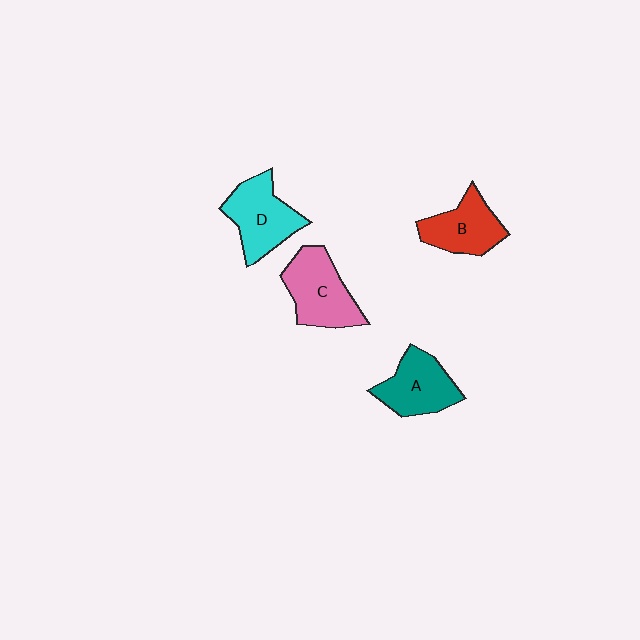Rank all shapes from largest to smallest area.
From largest to smallest: C (pink), D (cyan), A (teal), B (red).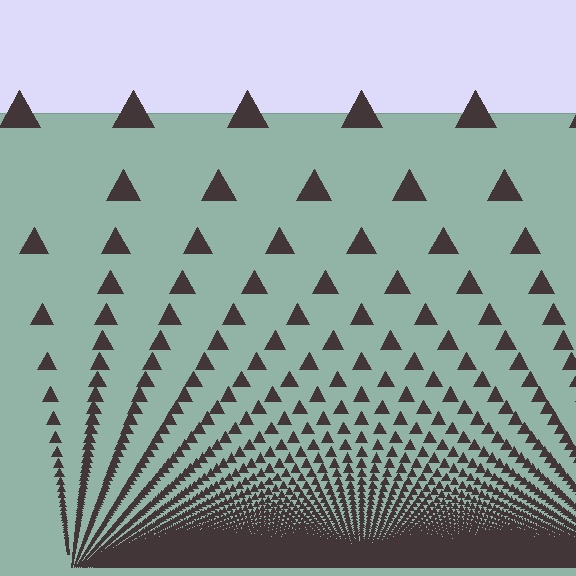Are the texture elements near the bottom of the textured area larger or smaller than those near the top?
Smaller. The gradient is inverted — elements near the bottom are smaller and denser.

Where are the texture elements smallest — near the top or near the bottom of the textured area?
Near the bottom.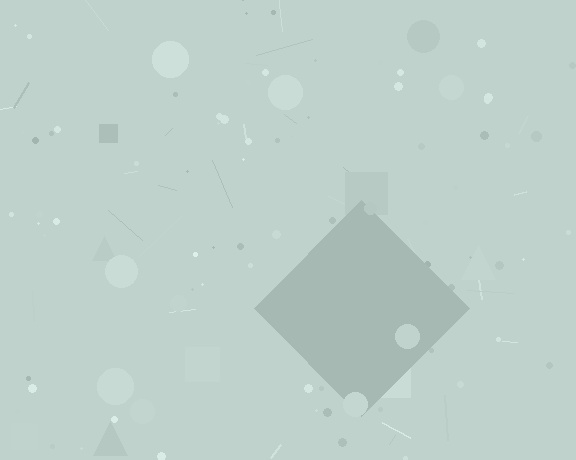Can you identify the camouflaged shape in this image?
The camouflaged shape is a diamond.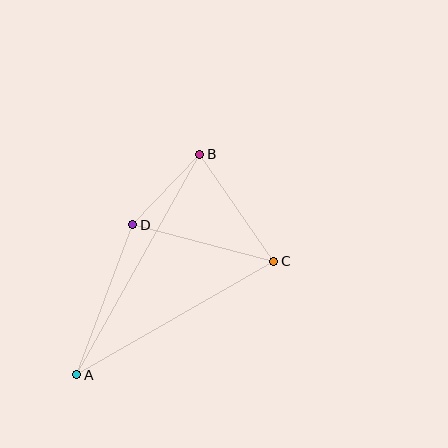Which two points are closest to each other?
Points B and D are closest to each other.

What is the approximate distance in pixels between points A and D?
The distance between A and D is approximately 160 pixels.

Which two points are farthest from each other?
Points A and B are farthest from each other.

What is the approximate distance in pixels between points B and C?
The distance between B and C is approximately 130 pixels.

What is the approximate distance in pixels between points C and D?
The distance between C and D is approximately 146 pixels.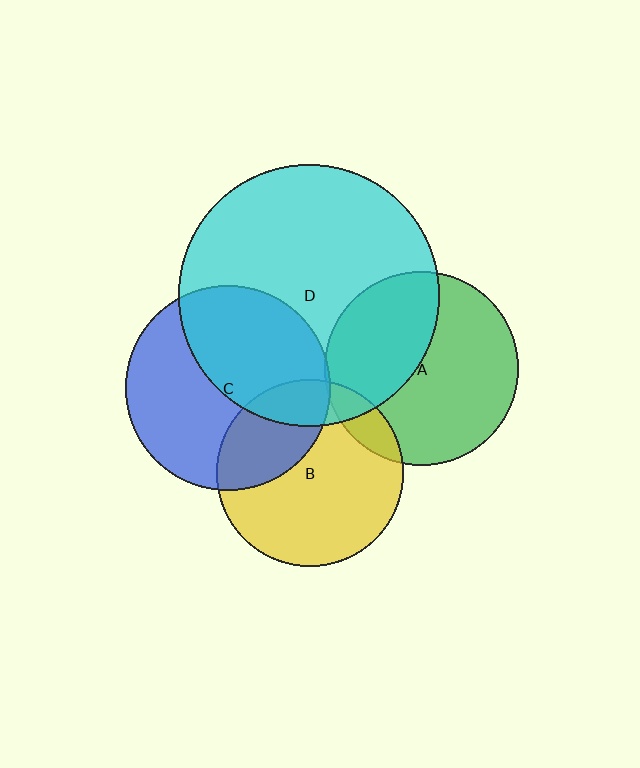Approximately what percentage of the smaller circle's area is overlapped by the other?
Approximately 10%.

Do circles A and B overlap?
Yes.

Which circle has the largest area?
Circle D (cyan).